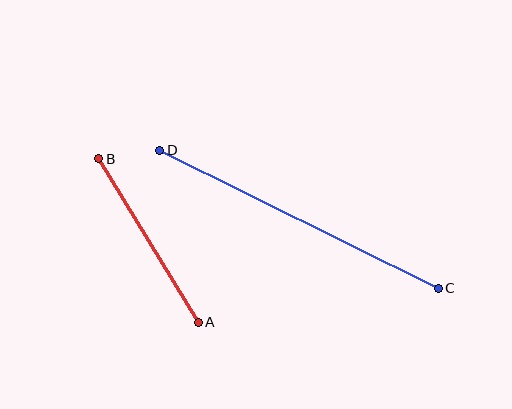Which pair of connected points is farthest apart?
Points C and D are farthest apart.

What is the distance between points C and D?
The distance is approximately 311 pixels.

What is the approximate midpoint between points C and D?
The midpoint is at approximately (299, 219) pixels.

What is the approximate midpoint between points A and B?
The midpoint is at approximately (148, 241) pixels.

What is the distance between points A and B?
The distance is approximately 191 pixels.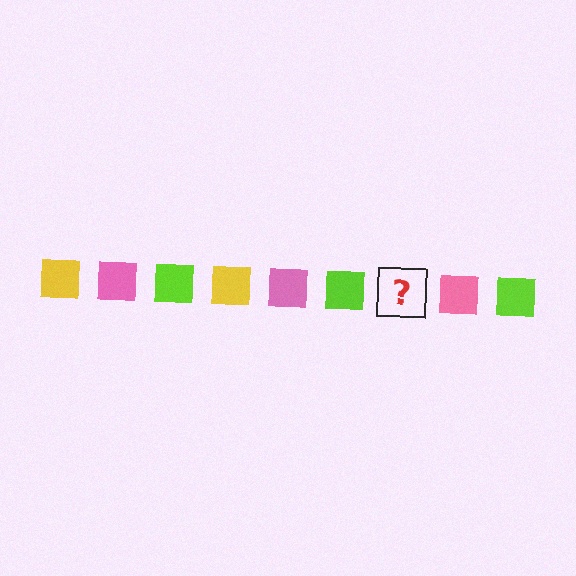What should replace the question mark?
The question mark should be replaced with a yellow square.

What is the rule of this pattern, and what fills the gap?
The rule is that the pattern cycles through yellow, pink, lime squares. The gap should be filled with a yellow square.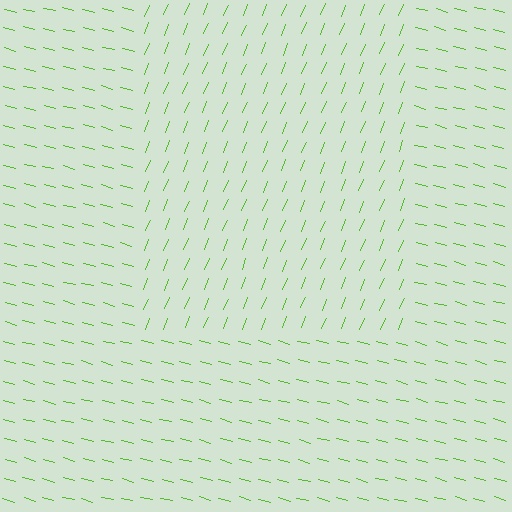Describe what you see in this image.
The image is filled with small lime line segments. A rectangle region in the image has lines oriented differently from the surrounding lines, creating a visible texture boundary.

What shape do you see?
I see a rectangle.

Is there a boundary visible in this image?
Yes, there is a texture boundary formed by a change in line orientation.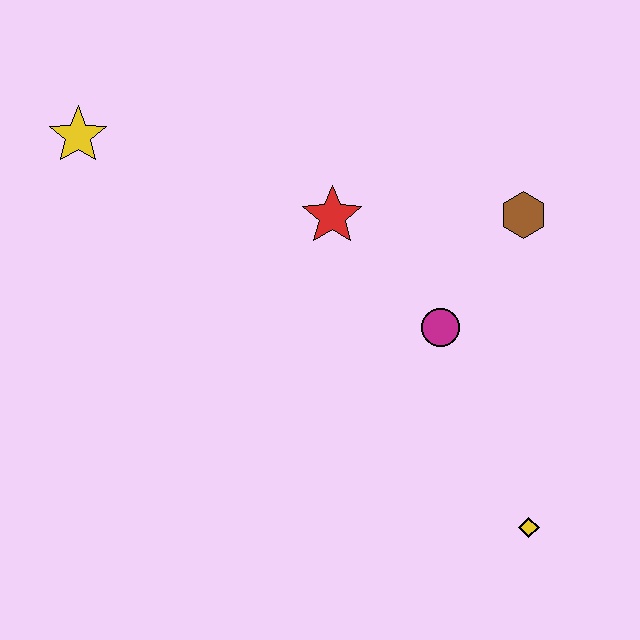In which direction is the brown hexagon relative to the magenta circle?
The brown hexagon is above the magenta circle.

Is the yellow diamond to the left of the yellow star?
No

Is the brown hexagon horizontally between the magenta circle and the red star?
No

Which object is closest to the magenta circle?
The brown hexagon is closest to the magenta circle.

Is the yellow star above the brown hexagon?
Yes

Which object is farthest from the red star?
The yellow diamond is farthest from the red star.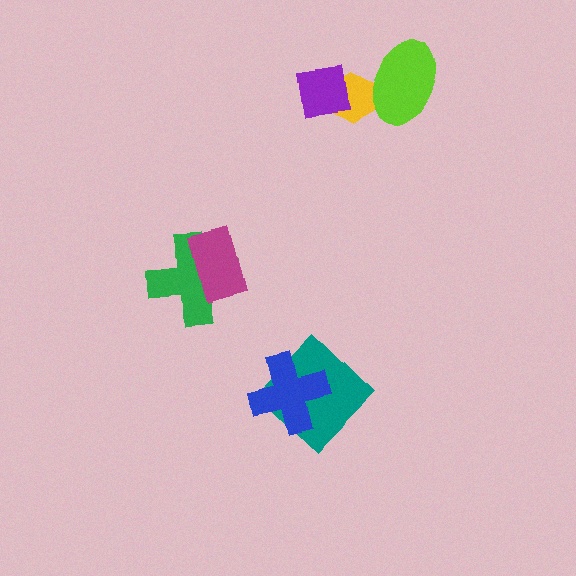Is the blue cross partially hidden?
No, no other shape covers it.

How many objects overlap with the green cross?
1 object overlaps with the green cross.